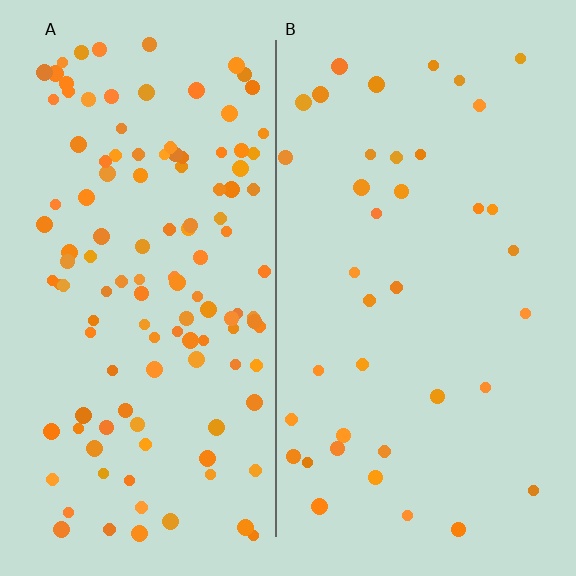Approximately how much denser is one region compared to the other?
Approximately 3.2× — region A over region B.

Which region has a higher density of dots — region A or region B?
A (the left).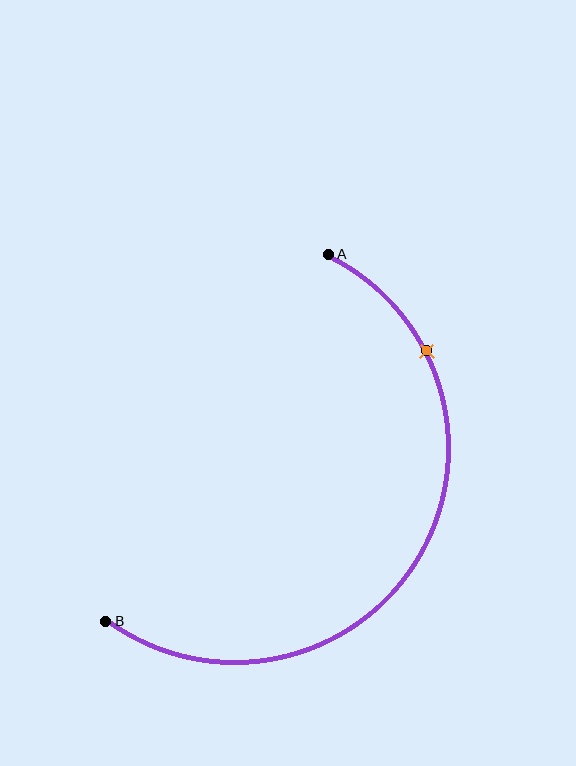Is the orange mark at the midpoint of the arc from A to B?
No. The orange mark lies on the arc but is closer to endpoint A. The arc midpoint would be at the point on the curve equidistant along the arc from both A and B.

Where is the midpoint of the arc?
The arc midpoint is the point on the curve farthest from the straight line joining A and B. It sits to the right of that line.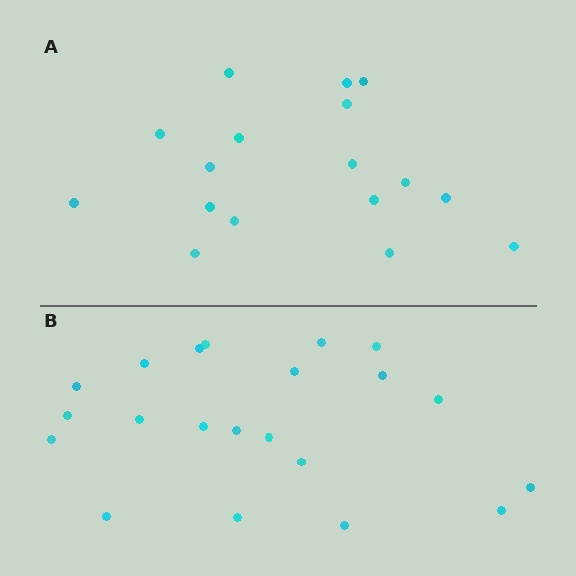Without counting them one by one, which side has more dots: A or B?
Region B (the bottom region) has more dots.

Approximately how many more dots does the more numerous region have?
Region B has about 4 more dots than region A.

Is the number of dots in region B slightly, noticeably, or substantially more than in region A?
Region B has only slightly more — the two regions are fairly close. The ratio is roughly 1.2 to 1.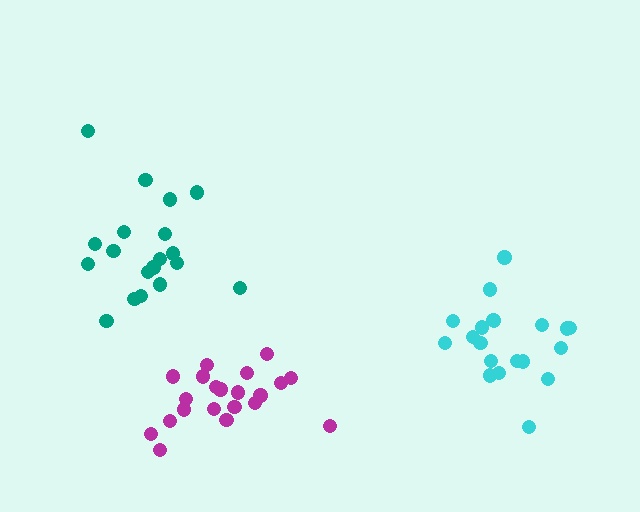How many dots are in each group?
Group 1: 21 dots, Group 2: 20 dots, Group 3: 19 dots (60 total).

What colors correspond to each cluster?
The clusters are colored: magenta, cyan, teal.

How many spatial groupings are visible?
There are 3 spatial groupings.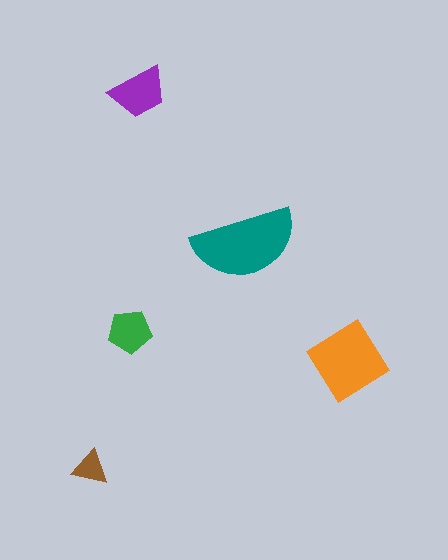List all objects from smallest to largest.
The brown triangle, the green pentagon, the purple trapezoid, the orange diamond, the teal semicircle.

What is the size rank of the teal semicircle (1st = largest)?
1st.